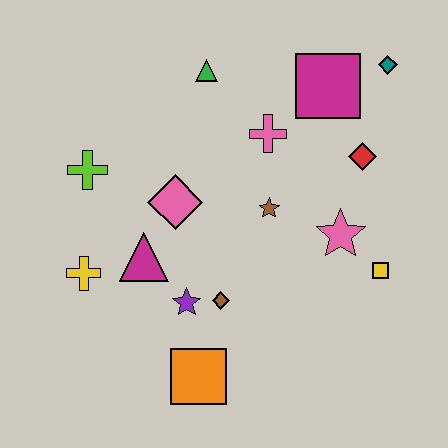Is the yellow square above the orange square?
Yes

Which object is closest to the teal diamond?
The magenta square is closest to the teal diamond.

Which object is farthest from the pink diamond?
The teal diamond is farthest from the pink diamond.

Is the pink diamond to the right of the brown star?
No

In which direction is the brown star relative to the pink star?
The brown star is to the left of the pink star.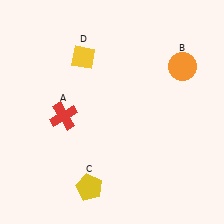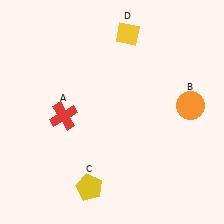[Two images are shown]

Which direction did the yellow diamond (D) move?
The yellow diamond (D) moved right.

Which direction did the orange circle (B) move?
The orange circle (B) moved down.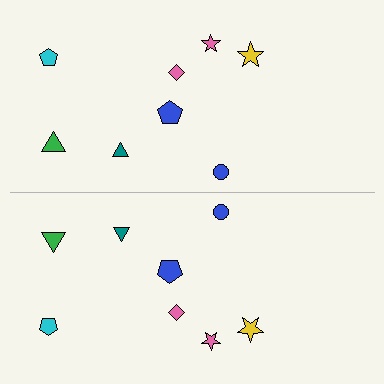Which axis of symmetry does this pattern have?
The pattern has a horizontal axis of symmetry running through the center of the image.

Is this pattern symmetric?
Yes, this pattern has bilateral (reflection) symmetry.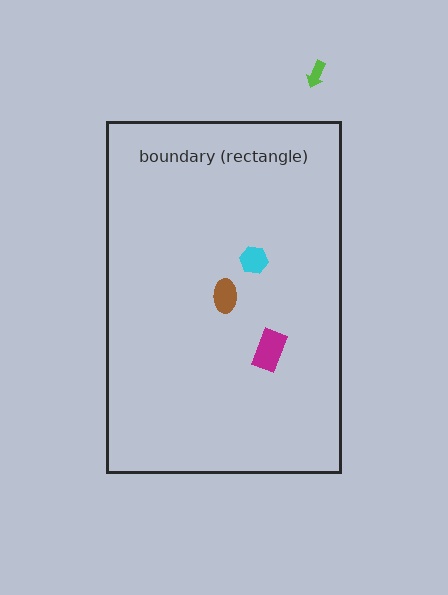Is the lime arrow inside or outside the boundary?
Outside.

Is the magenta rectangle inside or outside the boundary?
Inside.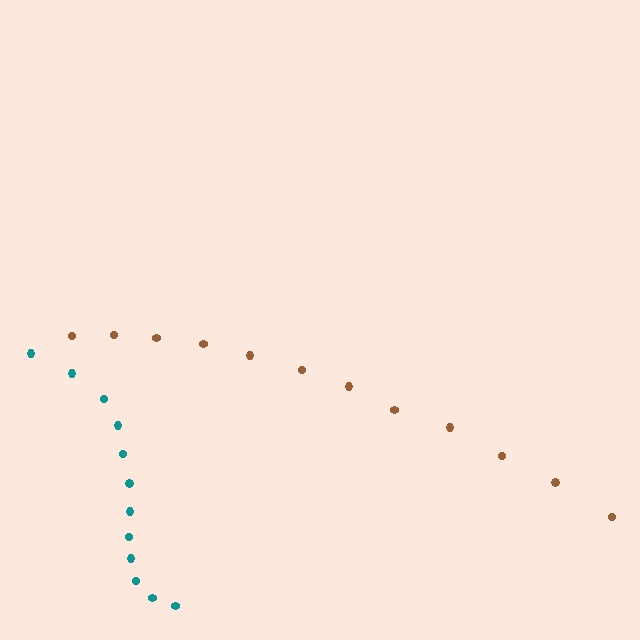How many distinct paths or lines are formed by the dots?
There are 2 distinct paths.